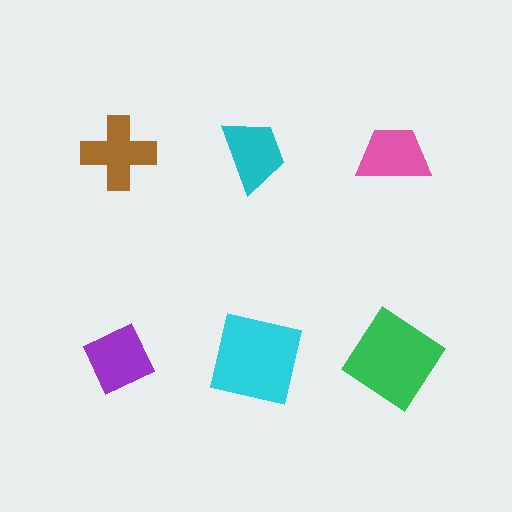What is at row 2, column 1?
A purple diamond.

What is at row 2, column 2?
A cyan square.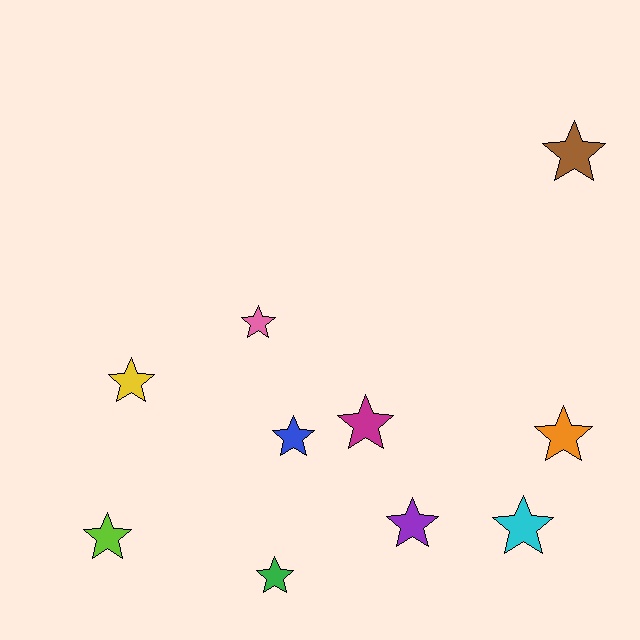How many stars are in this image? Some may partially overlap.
There are 10 stars.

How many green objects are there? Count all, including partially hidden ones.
There is 1 green object.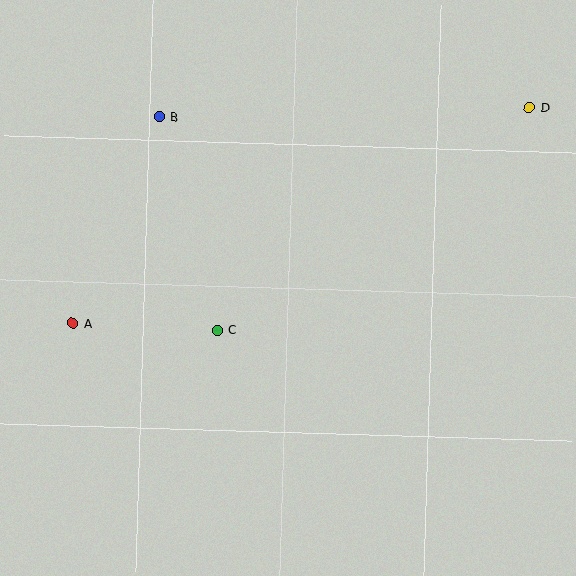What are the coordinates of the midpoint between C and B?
The midpoint between C and B is at (188, 223).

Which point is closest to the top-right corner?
Point D is closest to the top-right corner.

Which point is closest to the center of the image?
Point C at (217, 330) is closest to the center.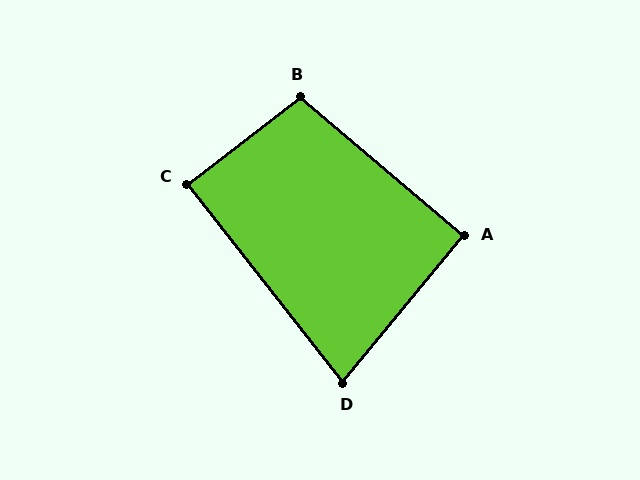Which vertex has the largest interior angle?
B, at approximately 102 degrees.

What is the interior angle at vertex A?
Approximately 91 degrees (approximately right).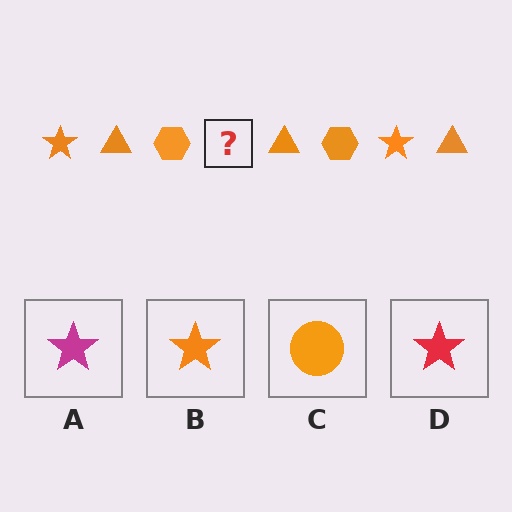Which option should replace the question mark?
Option B.